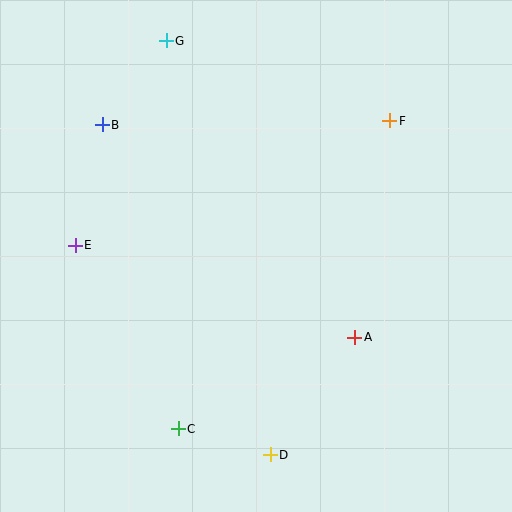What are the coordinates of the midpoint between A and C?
The midpoint between A and C is at (267, 383).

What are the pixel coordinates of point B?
Point B is at (102, 125).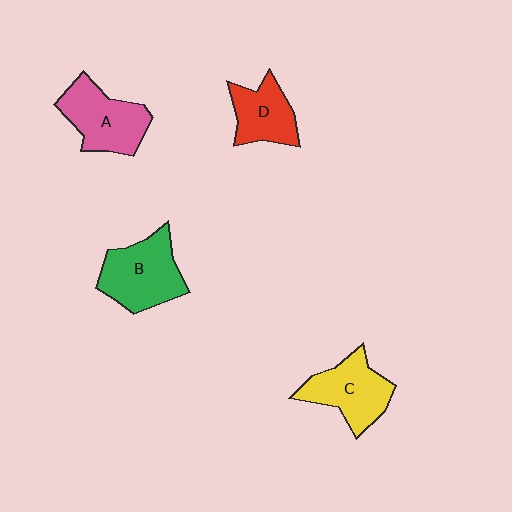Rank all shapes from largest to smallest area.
From largest to smallest: B (green), A (pink), C (yellow), D (red).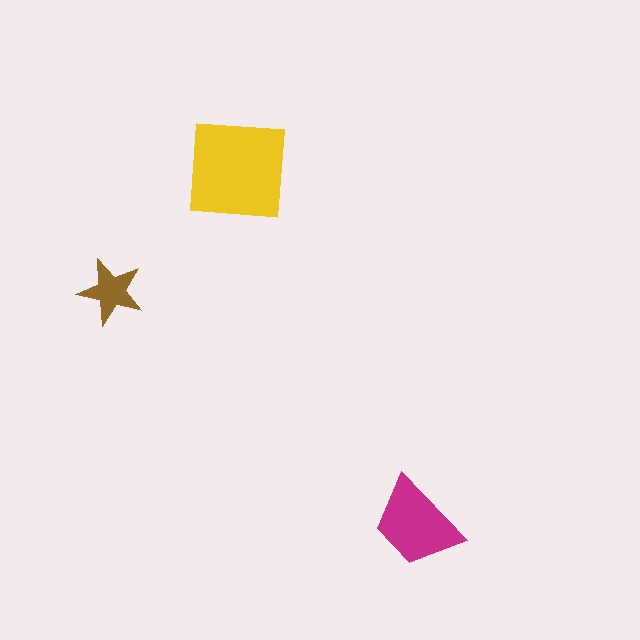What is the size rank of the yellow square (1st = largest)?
1st.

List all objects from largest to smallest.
The yellow square, the magenta trapezoid, the brown star.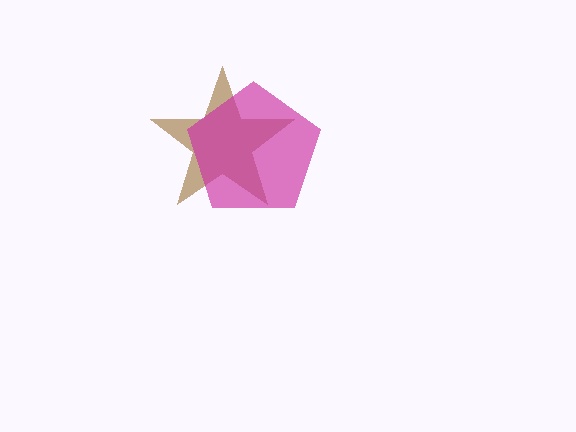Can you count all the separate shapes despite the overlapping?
Yes, there are 2 separate shapes.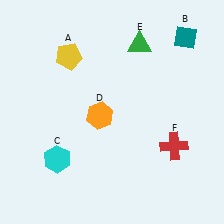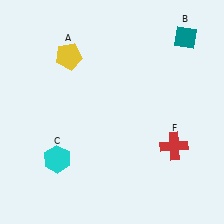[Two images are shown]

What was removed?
The orange hexagon (D), the green triangle (E) were removed in Image 2.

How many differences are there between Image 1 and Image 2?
There are 2 differences between the two images.